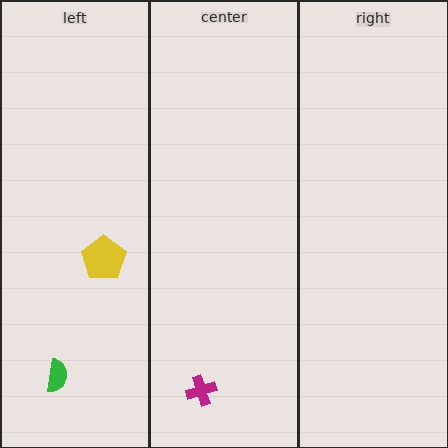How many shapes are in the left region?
2.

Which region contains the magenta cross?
The center region.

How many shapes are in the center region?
1.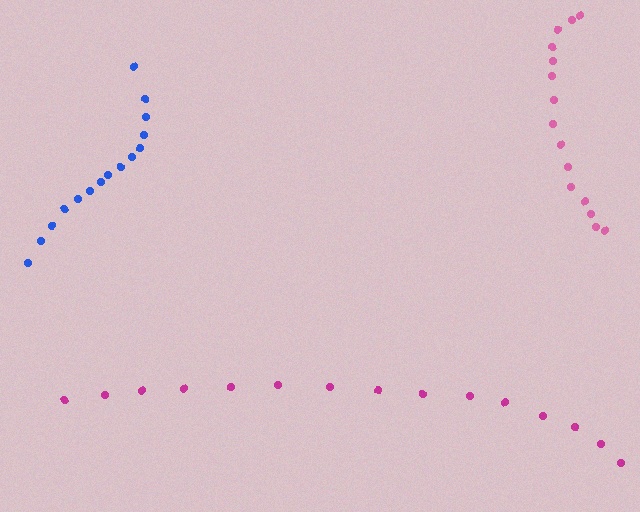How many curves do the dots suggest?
There are 3 distinct paths.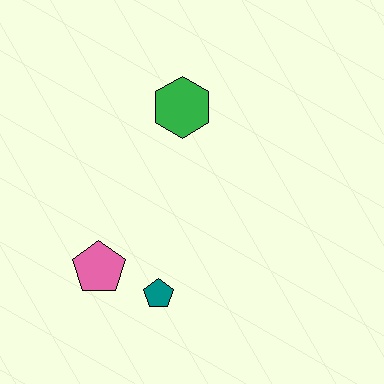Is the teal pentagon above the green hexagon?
No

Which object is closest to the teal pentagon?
The pink pentagon is closest to the teal pentagon.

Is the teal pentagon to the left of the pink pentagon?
No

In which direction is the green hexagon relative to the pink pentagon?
The green hexagon is above the pink pentagon.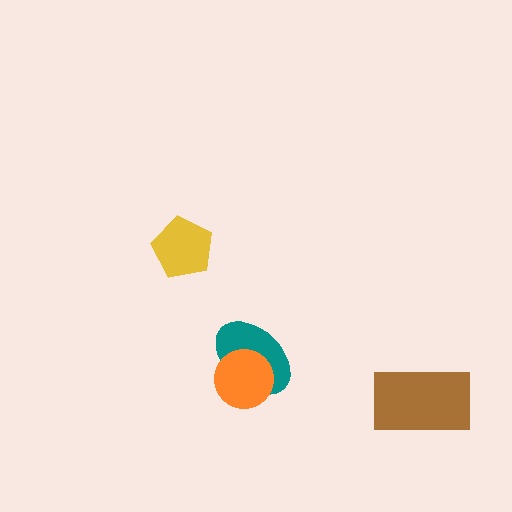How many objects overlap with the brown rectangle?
0 objects overlap with the brown rectangle.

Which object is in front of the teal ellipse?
The orange circle is in front of the teal ellipse.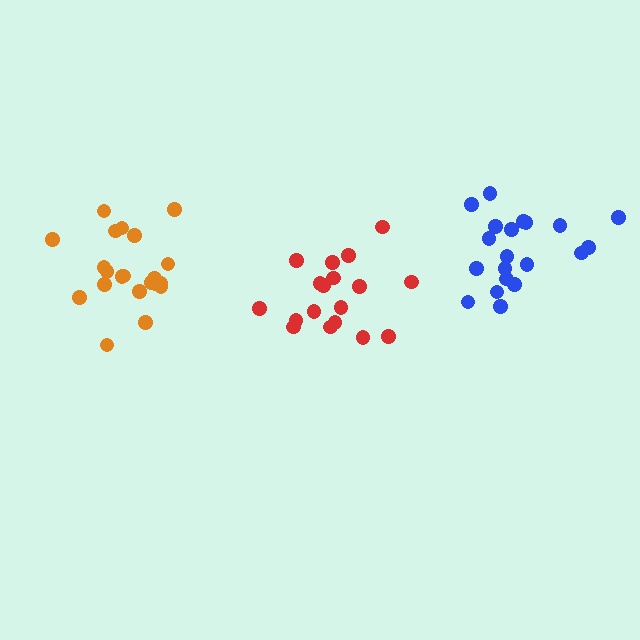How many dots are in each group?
Group 1: 18 dots, Group 2: 20 dots, Group 3: 21 dots (59 total).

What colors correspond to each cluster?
The clusters are colored: red, blue, orange.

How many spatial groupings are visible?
There are 3 spatial groupings.